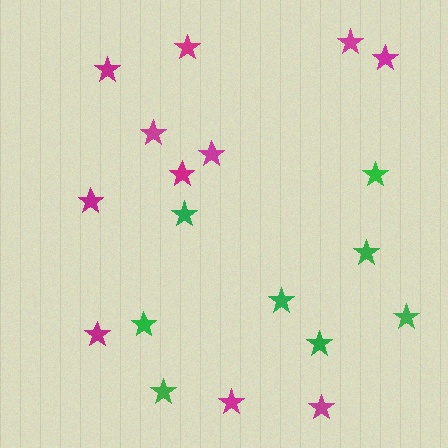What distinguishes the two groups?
There are 2 groups: one group of green stars (8) and one group of magenta stars (11).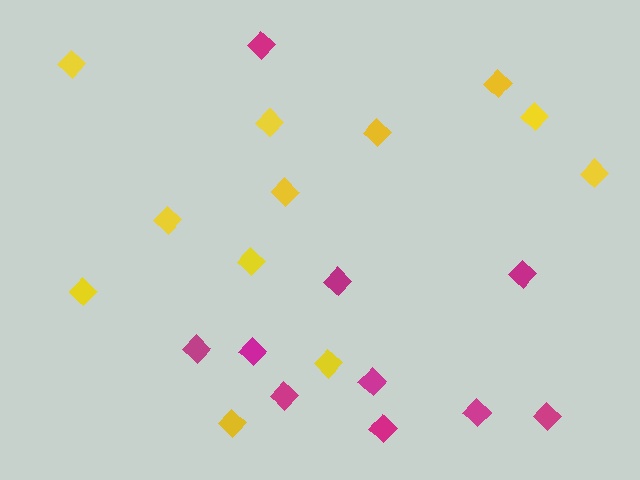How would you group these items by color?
There are 2 groups: one group of yellow diamonds (12) and one group of magenta diamonds (10).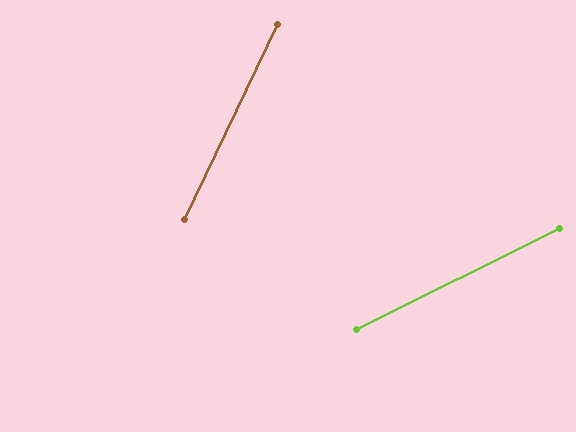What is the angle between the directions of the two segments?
Approximately 38 degrees.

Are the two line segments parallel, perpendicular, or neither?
Neither parallel nor perpendicular — they differ by about 38°.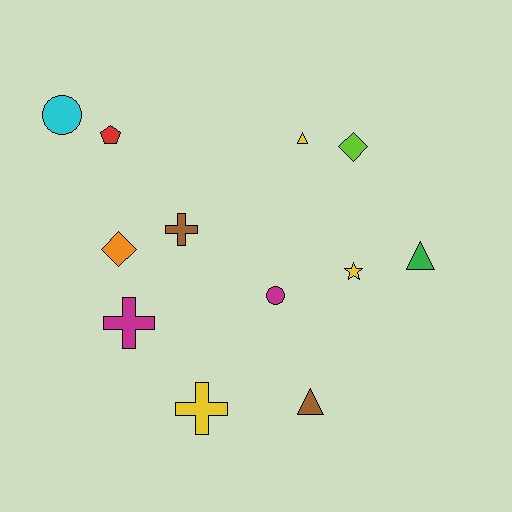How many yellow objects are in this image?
There are 3 yellow objects.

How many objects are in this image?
There are 12 objects.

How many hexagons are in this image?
There are no hexagons.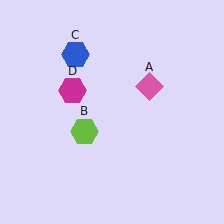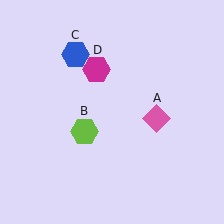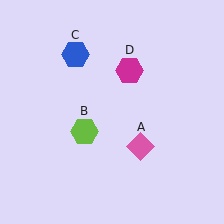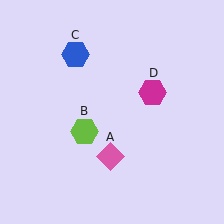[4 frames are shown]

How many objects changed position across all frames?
2 objects changed position: pink diamond (object A), magenta hexagon (object D).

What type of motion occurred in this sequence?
The pink diamond (object A), magenta hexagon (object D) rotated clockwise around the center of the scene.